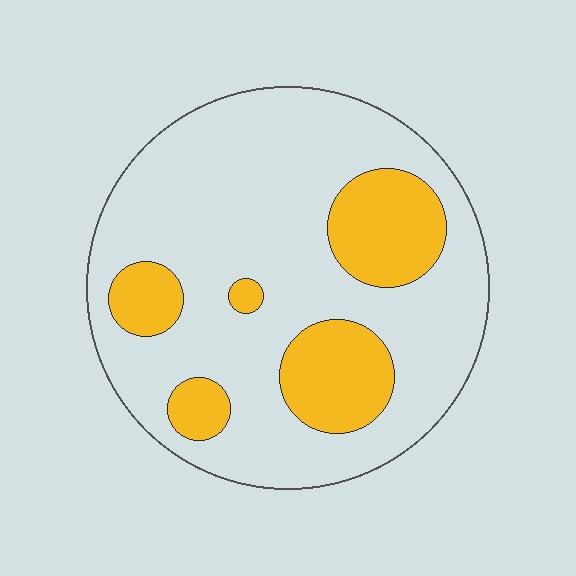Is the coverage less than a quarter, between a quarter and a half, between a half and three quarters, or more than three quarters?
Less than a quarter.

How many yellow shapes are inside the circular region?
5.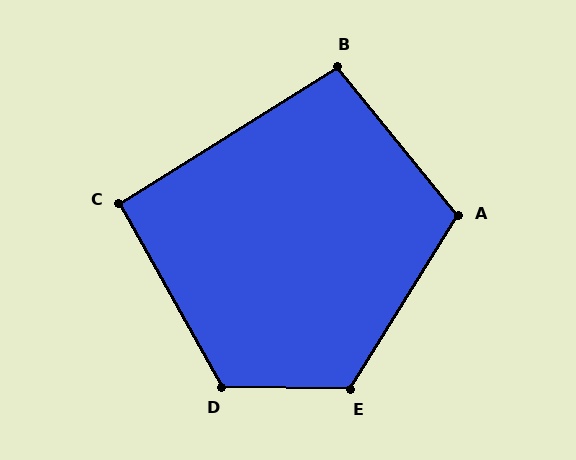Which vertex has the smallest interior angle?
C, at approximately 93 degrees.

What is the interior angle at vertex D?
Approximately 120 degrees (obtuse).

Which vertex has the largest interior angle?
E, at approximately 121 degrees.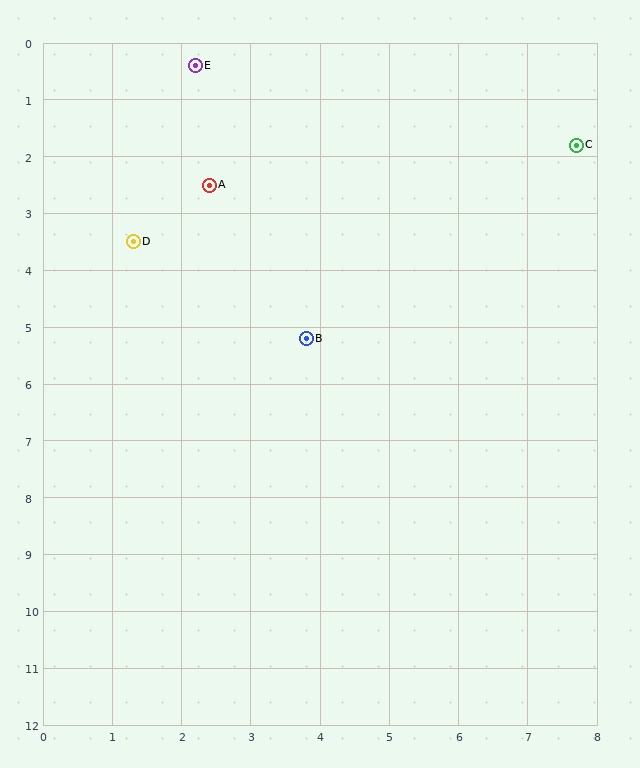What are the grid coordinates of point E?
Point E is at approximately (2.2, 0.4).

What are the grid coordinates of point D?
Point D is at approximately (1.3, 3.5).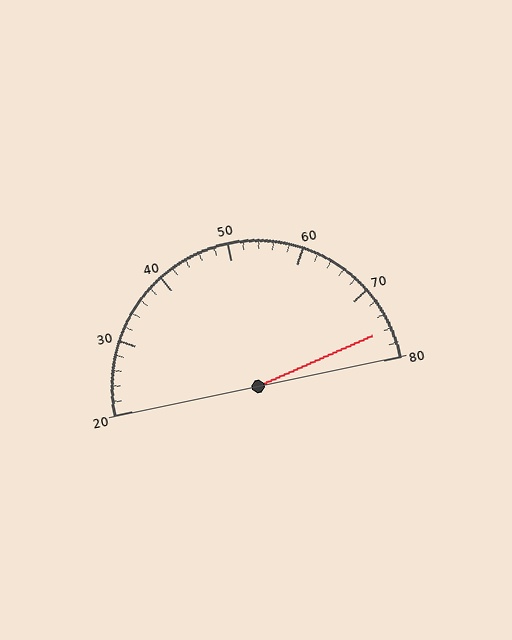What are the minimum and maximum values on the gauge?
The gauge ranges from 20 to 80.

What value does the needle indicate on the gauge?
The needle indicates approximately 76.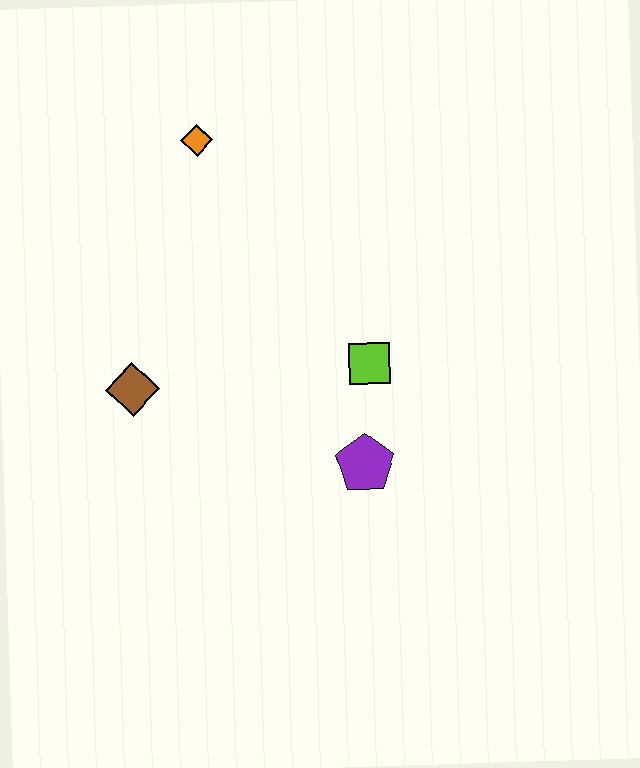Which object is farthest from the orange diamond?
The purple pentagon is farthest from the orange diamond.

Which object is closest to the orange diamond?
The brown diamond is closest to the orange diamond.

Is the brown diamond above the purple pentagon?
Yes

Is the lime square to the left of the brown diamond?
No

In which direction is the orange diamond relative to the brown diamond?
The orange diamond is above the brown diamond.